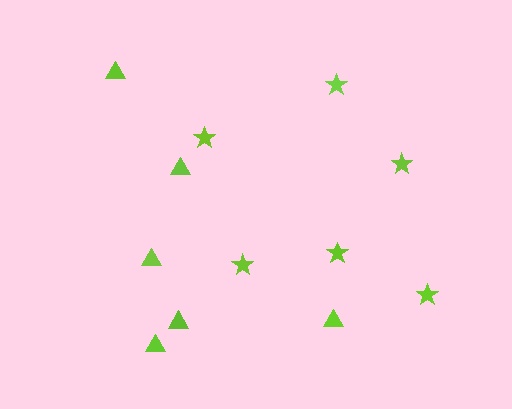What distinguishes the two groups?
There are 2 groups: one group of triangles (6) and one group of stars (6).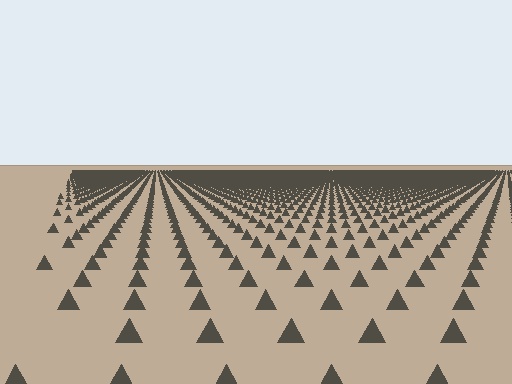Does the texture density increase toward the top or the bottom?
Density increases toward the top.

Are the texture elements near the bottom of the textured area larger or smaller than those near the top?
Larger. Near the bottom, elements are closer to the viewer and appear at a bigger on-screen size.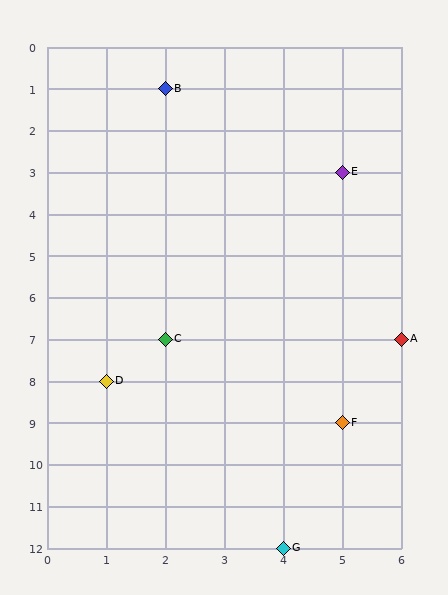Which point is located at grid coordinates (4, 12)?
Point G is at (4, 12).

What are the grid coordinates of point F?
Point F is at grid coordinates (5, 9).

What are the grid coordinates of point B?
Point B is at grid coordinates (2, 1).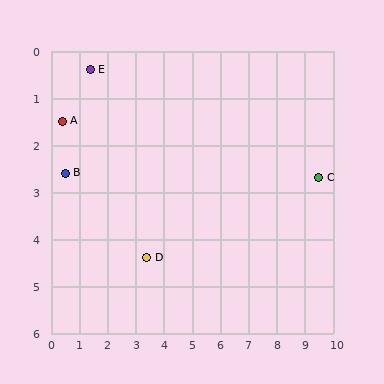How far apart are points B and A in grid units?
Points B and A are about 1.1 grid units apart.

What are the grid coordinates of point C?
Point C is at approximately (9.5, 2.7).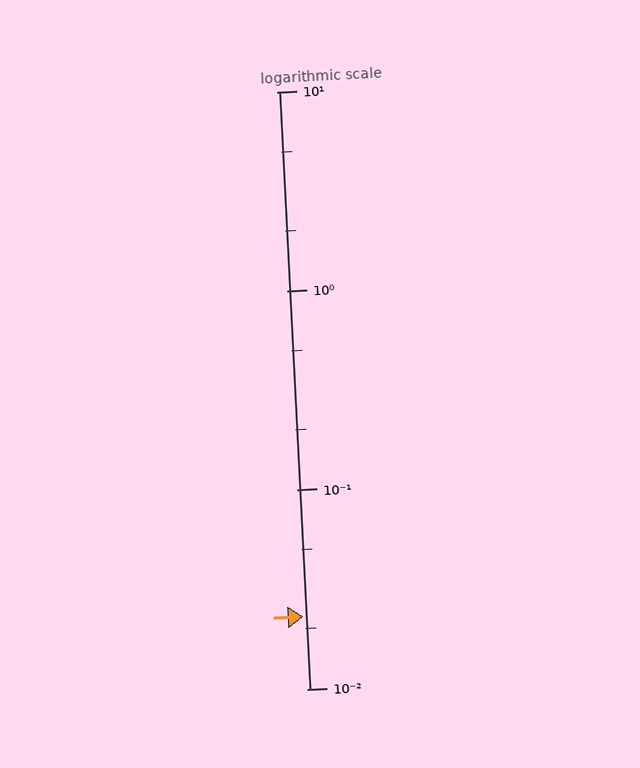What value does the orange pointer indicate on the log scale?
The pointer indicates approximately 0.023.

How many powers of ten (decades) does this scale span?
The scale spans 3 decades, from 0.01 to 10.